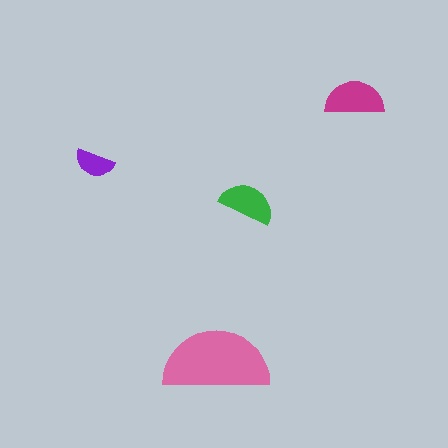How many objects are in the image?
There are 4 objects in the image.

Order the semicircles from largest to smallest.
the pink one, the magenta one, the green one, the purple one.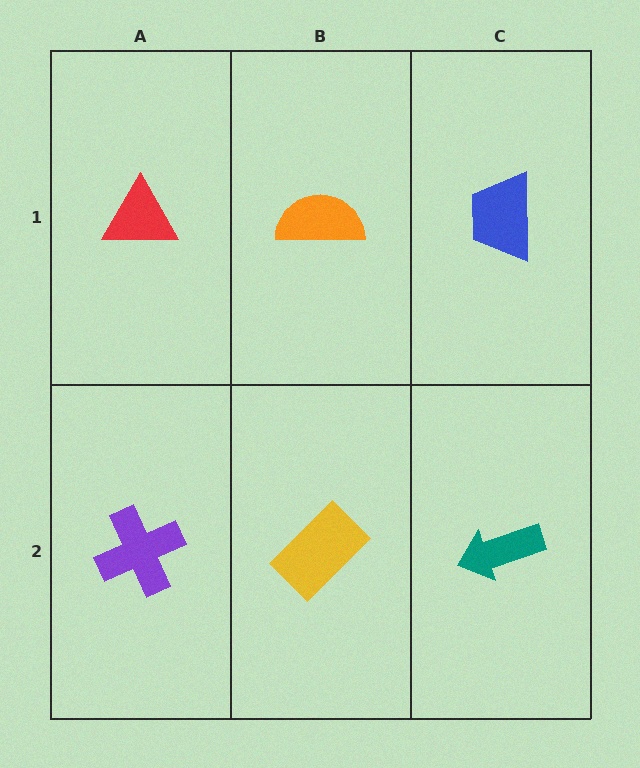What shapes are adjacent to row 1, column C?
A teal arrow (row 2, column C), an orange semicircle (row 1, column B).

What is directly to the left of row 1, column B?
A red triangle.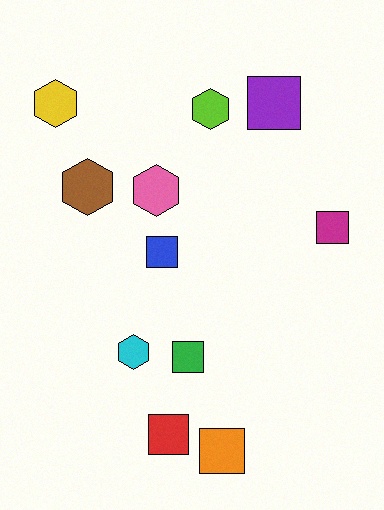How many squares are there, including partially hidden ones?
There are 6 squares.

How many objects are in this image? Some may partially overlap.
There are 11 objects.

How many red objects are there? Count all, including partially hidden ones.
There is 1 red object.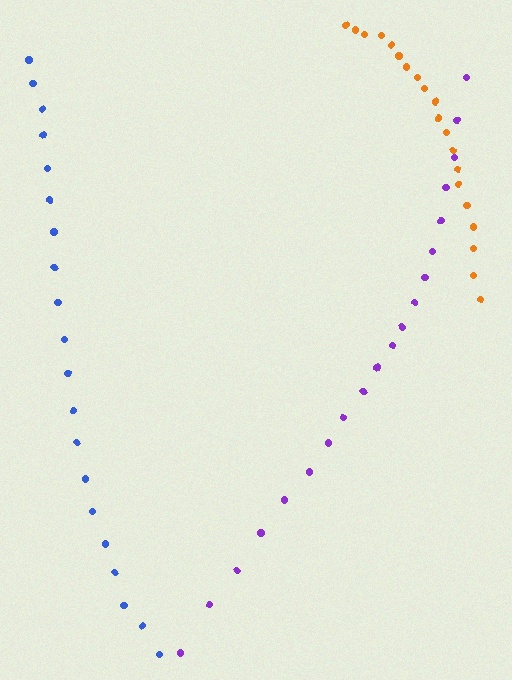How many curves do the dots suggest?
There are 3 distinct paths.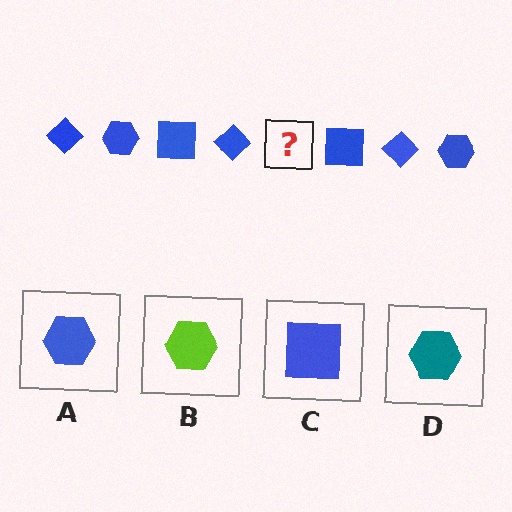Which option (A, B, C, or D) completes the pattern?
A.